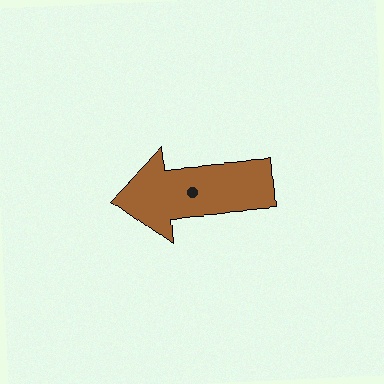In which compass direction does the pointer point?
West.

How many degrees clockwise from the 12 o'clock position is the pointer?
Approximately 266 degrees.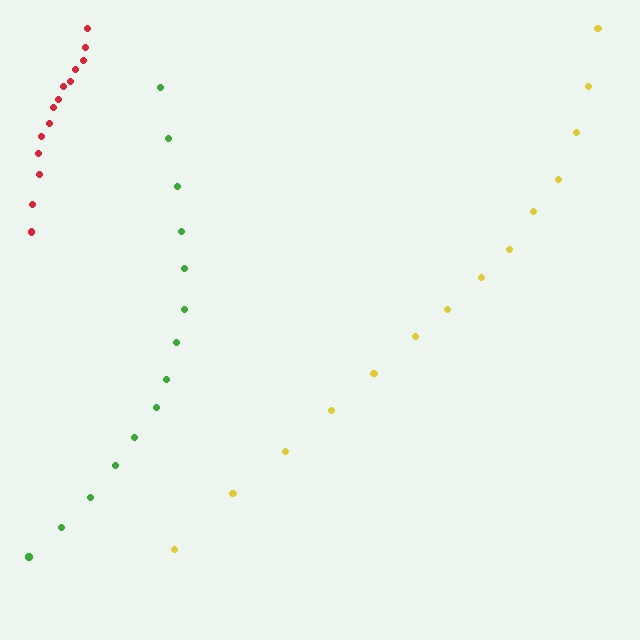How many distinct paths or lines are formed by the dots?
There are 3 distinct paths.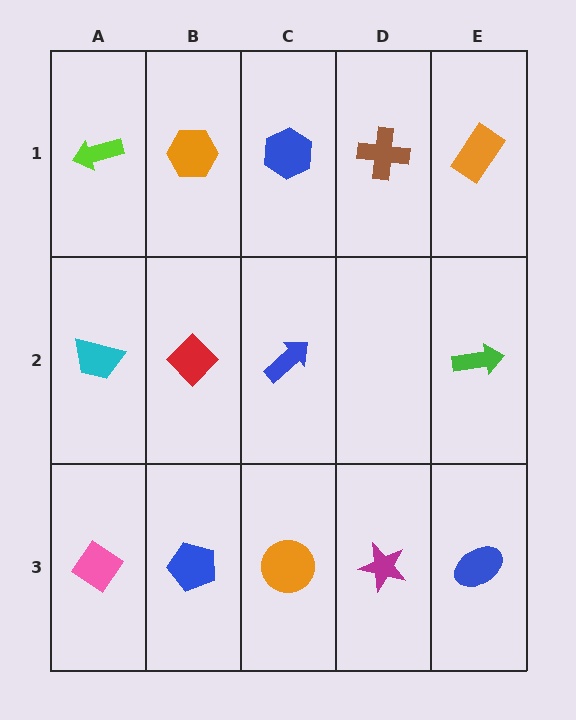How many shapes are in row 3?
5 shapes.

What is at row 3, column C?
An orange circle.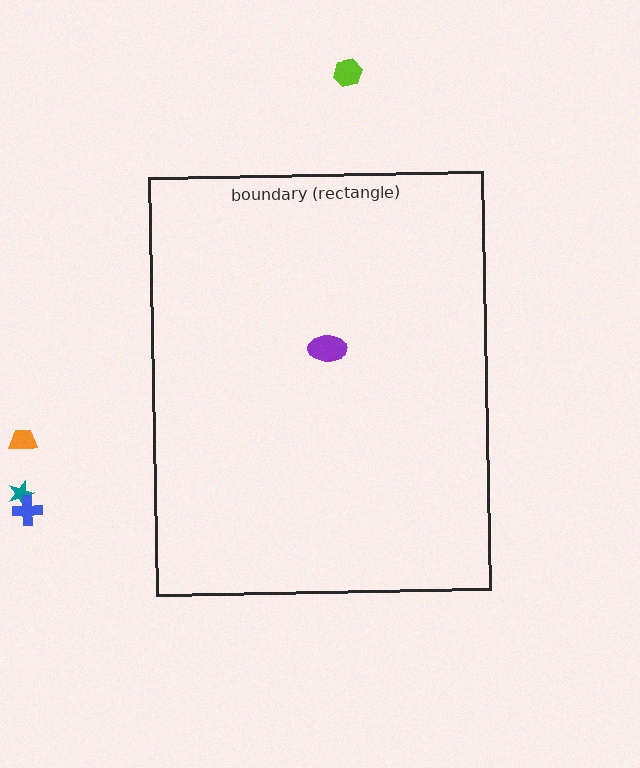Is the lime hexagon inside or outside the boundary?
Outside.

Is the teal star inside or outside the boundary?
Outside.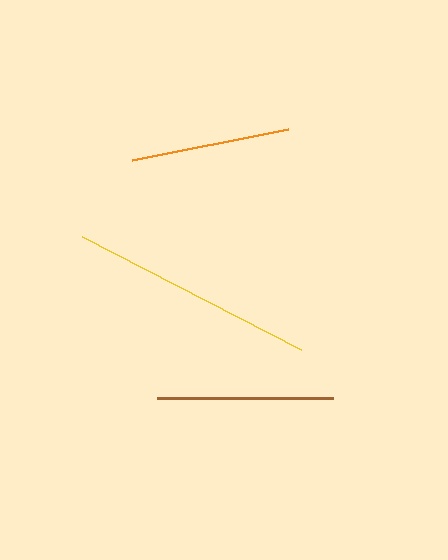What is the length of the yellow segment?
The yellow segment is approximately 247 pixels long.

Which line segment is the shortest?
The orange line is the shortest at approximately 159 pixels.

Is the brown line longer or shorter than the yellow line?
The yellow line is longer than the brown line.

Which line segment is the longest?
The yellow line is the longest at approximately 247 pixels.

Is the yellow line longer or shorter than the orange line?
The yellow line is longer than the orange line.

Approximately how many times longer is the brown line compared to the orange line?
The brown line is approximately 1.1 times the length of the orange line.